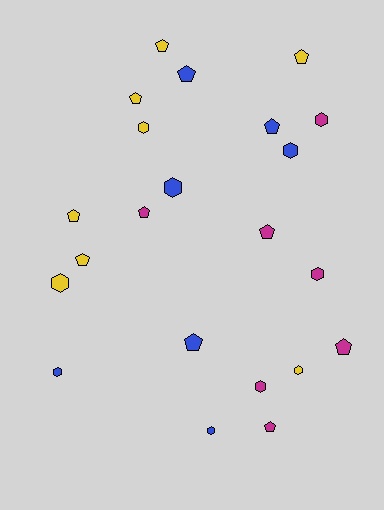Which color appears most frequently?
Yellow, with 8 objects.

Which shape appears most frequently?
Pentagon, with 12 objects.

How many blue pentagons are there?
There are 3 blue pentagons.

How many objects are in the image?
There are 22 objects.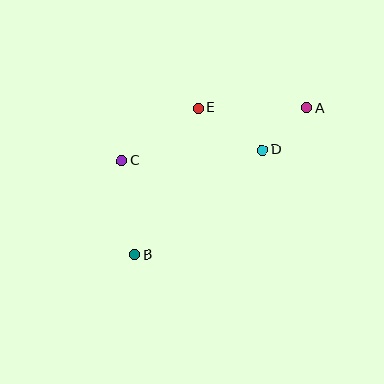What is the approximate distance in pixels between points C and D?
The distance between C and D is approximately 141 pixels.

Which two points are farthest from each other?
Points A and B are farthest from each other.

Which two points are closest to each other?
Points A and D are closest to each other.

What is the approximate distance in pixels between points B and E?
The distance between B and E is approximately 160 pixels.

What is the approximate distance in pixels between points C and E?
The distance between C and E is approximately 93 pixels.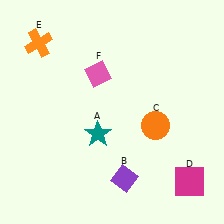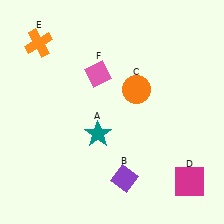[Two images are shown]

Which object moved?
The orange circle (C) moved up.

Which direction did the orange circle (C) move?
The orange circle (C) moved up.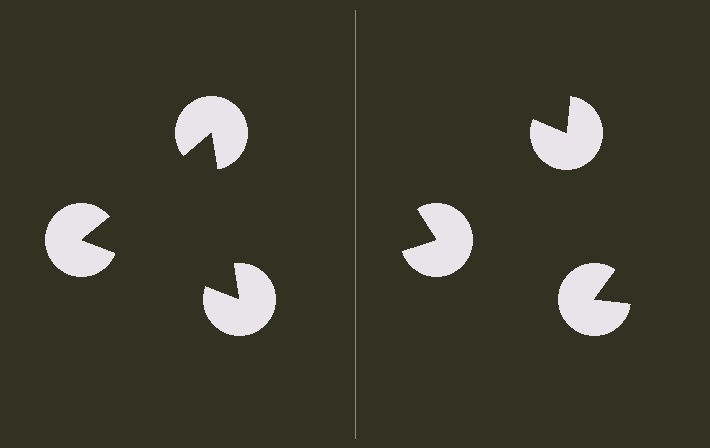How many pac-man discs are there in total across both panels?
6 — 3 on each side.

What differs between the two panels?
The pac-man discs are positioned identically on both sides; only the wedge orientations differ. On the left they align to a triangle; on the right they are misaligned.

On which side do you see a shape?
An illusory triangle appears on the left side. On the right side the wedge cuts are rotated, so no coherent shape forms.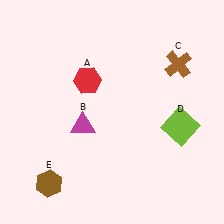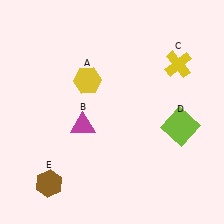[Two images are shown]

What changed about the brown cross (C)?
In Image 1, C is brown. In Image 2, it changed to yellow.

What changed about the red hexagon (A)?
In Image 1, A is red. In Image 2, it changed to yellow.